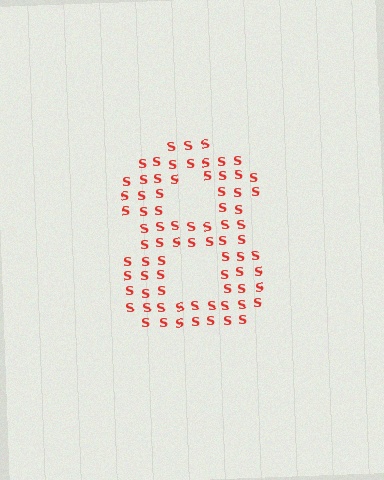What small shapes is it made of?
It is made of small letter S's.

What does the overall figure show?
The overall figure shows the digit 8.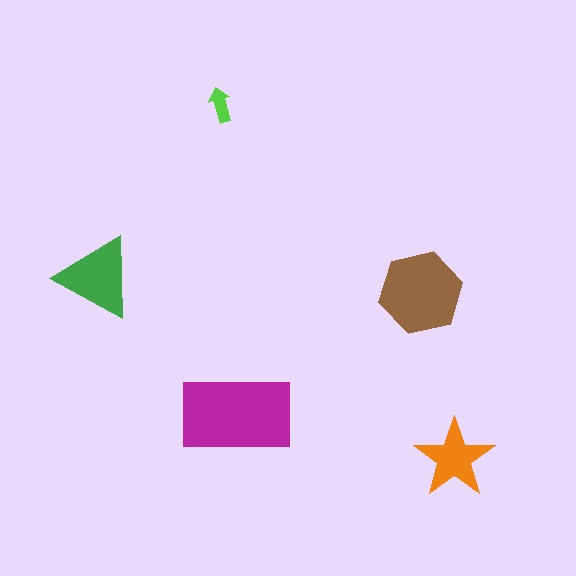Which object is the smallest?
The lime arrow.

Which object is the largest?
The magenta rectangle.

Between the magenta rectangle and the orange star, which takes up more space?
The magenta rectangle.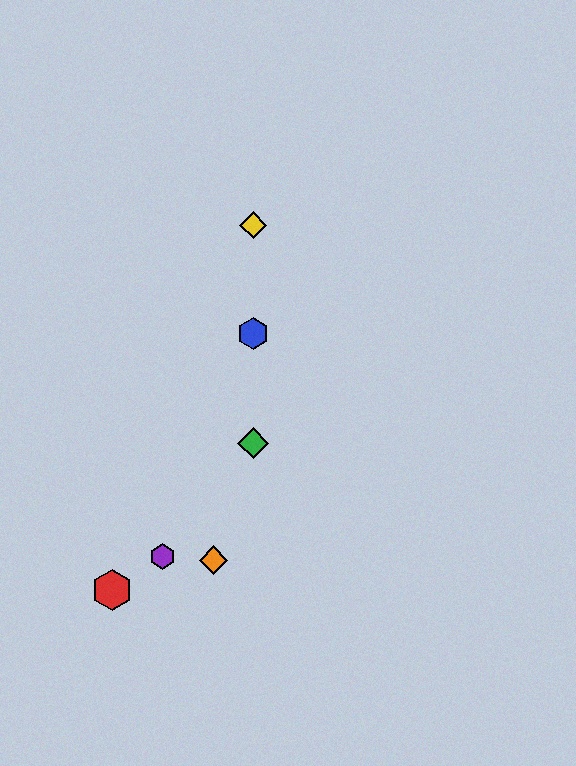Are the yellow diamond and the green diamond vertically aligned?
Yes, both are at x≈253.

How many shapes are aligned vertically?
3 shapes (the blue hexagon, the green diamond, the yellow diamond) are aligned vertically.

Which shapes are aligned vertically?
The blue hexagon, the green diamond, the yellow diamond are aligned vertically.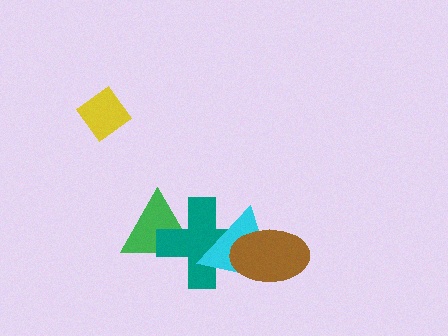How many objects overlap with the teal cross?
3 objects overlap with the teal cross.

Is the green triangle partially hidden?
Yes, it is partially covered by another shape.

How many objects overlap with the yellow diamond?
0 objects overlap with the yellow diamond.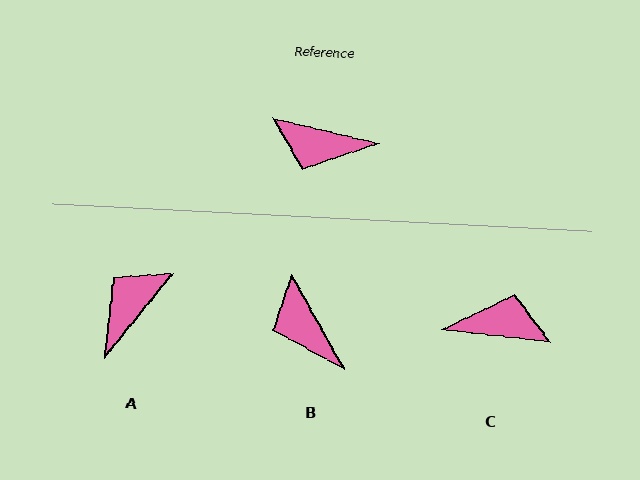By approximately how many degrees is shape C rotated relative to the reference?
Approximately 173 degrees clockwise.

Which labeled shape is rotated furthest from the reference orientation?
C, about 173 degrees away.